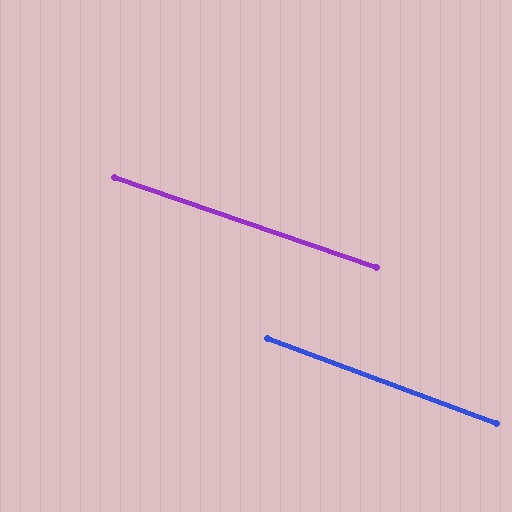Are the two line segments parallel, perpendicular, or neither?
Parallel — their directions differ by only 1.5°.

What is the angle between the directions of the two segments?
Approximately 2 degrees.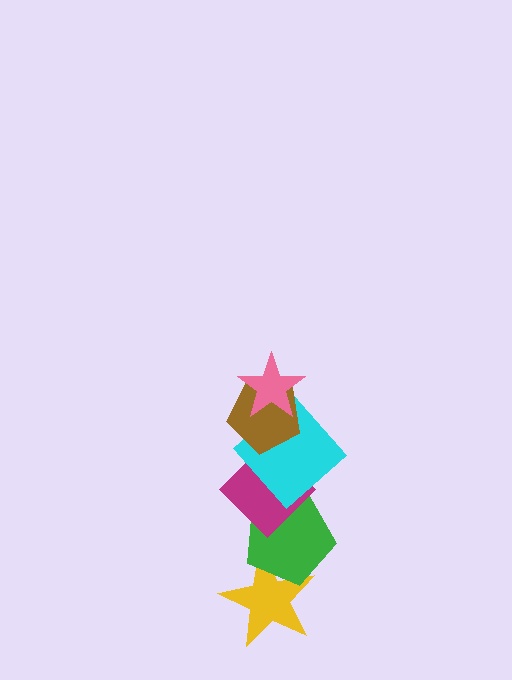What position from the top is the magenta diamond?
The magenta diamond is 4th from the top.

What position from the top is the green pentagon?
The green pentagon is 5th from the top.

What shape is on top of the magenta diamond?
The cyan diamond is on top of the magenta diamond.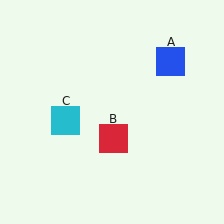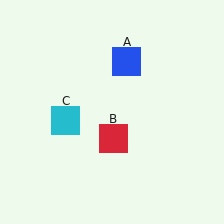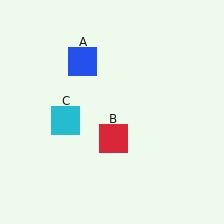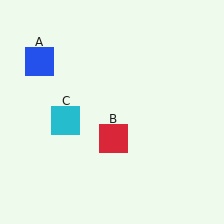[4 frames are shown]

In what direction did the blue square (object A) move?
The blue square (object A) moved left.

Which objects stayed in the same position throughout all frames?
Red square (object B) and cyan square (object C) remained stationary.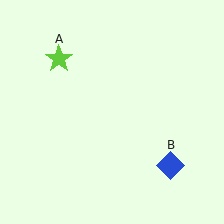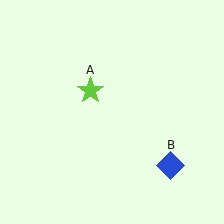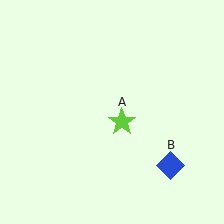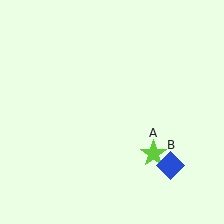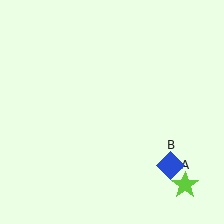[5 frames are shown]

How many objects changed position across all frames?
1 object changed position: lime star (object A).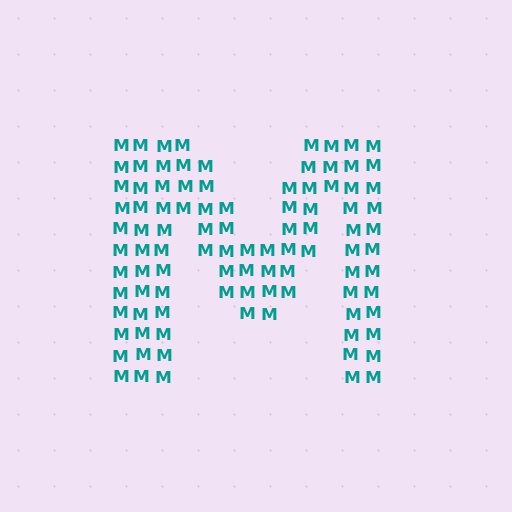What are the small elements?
The small elements are letter M's.